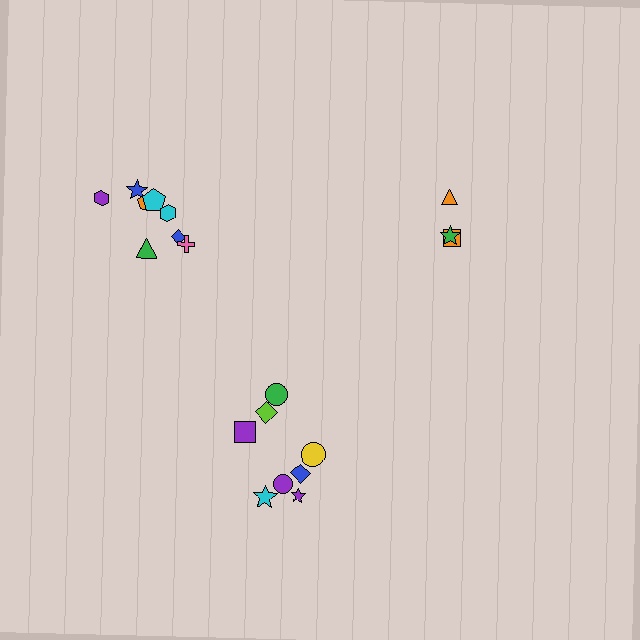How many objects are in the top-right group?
There are 3 objects.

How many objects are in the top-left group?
There are 8 objects.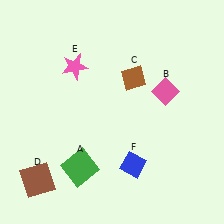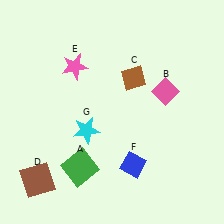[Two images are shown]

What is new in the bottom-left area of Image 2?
A cyan star (G) was added in the bottom-left area of Image 2.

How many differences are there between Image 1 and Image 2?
There is 1 difference between the two images.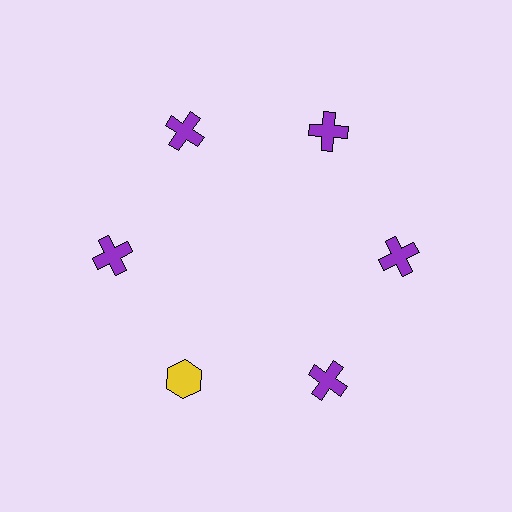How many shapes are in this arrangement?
There are 6 shapes arranged in a ring pattern.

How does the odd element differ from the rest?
It differs in both color (yellow instead of purple) and shape (hexagon instead of cross).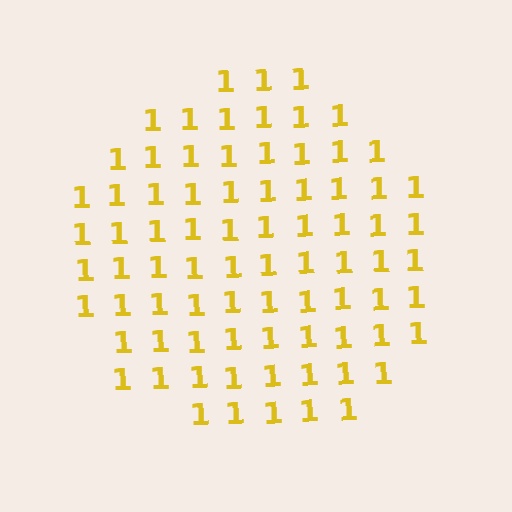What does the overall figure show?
The overall figure shows a circle.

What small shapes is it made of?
It is made of small digit 1's.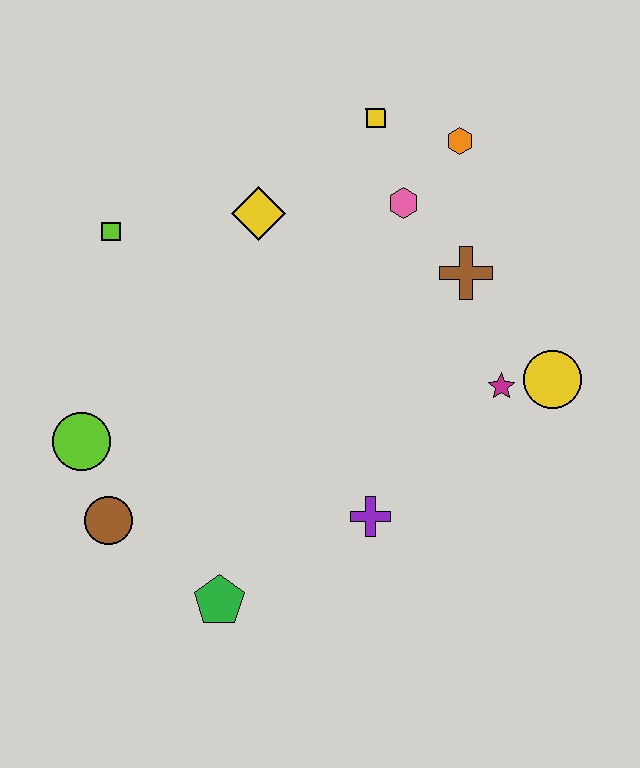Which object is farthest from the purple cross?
The yellow square is farthest from the purple cross.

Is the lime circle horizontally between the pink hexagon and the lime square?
No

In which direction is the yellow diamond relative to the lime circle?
The yellow diamond is above the lime circle.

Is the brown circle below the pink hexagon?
Yes